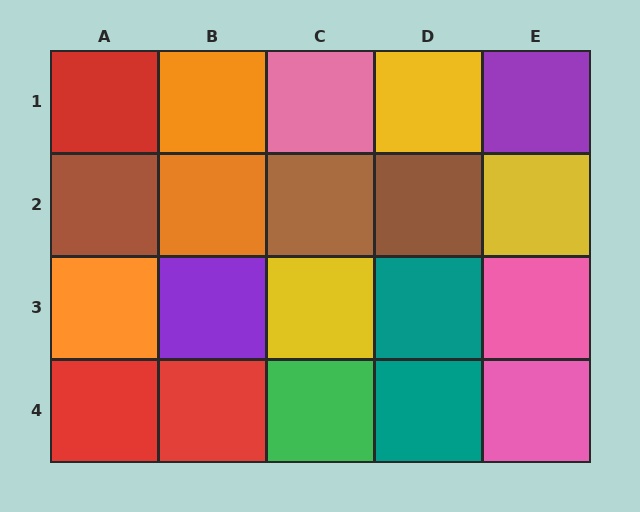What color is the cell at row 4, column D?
Teal.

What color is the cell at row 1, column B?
Orange.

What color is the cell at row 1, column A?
Red.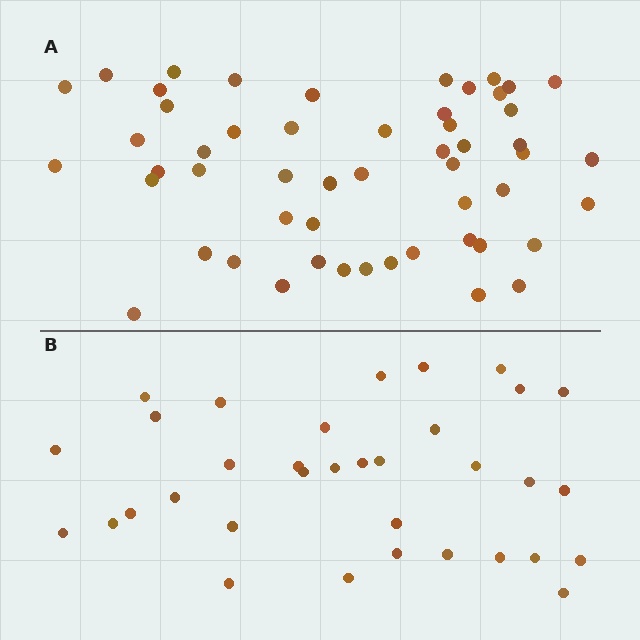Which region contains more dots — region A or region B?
Region A (the top region) has more dots.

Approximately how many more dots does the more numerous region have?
Region A has approximately 20 more dots than region B.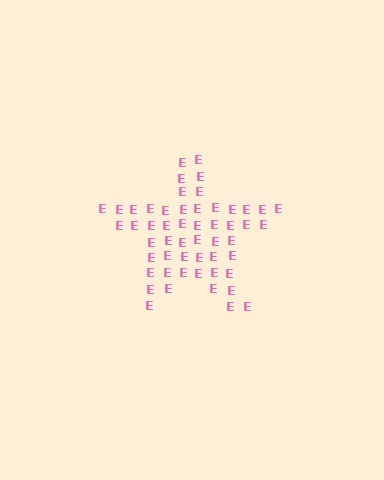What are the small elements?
The small elements are letter E's.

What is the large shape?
The large shape is a star.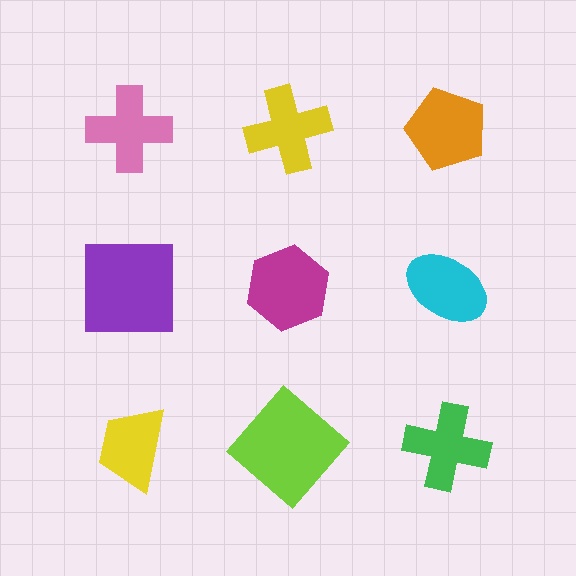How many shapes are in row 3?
3 shapes.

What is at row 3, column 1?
A yellow trapezoid.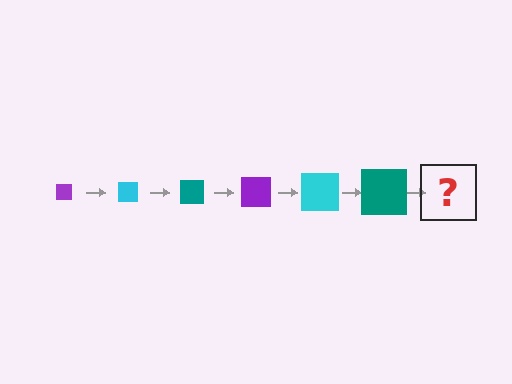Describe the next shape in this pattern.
It should be a purple square, larger than the previous one.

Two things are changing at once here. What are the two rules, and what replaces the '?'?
The two rules are that the square grows larger each step and the color cycles through purple, cyan, and teal. The '?' should be a purple square, larger than the previous one.